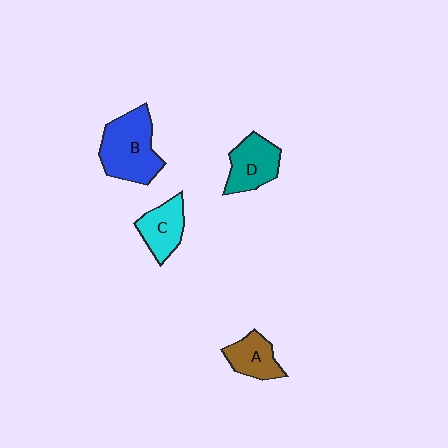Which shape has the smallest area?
Shape A (brown).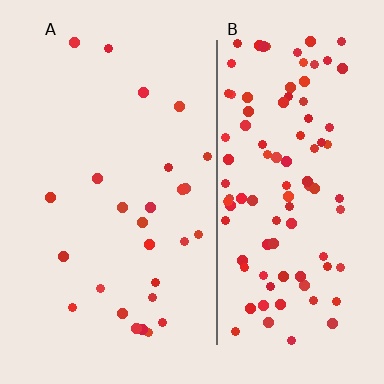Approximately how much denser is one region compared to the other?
Approximately 3.9× — region B over region A.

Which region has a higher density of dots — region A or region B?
B (the right).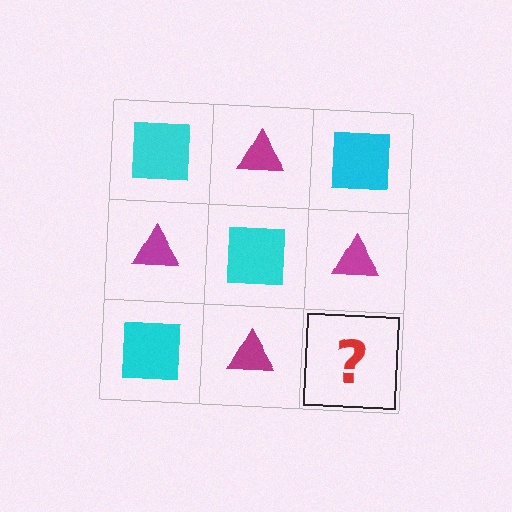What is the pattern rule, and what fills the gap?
The rule is that it alternates cyan square and magenta triangle in a checkerboard pattern. The gap should be filled with a cyan square.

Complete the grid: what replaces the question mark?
The question mark should be replaced with a cyan square.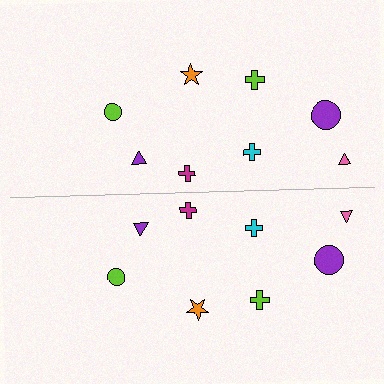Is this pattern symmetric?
Yes, this pattern has bilateral (reflection) symmetry.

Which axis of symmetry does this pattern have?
The pattern has a horizontal axis of symmetry running through the center of the image.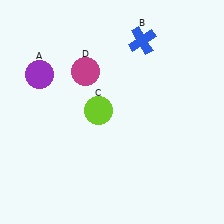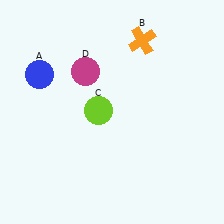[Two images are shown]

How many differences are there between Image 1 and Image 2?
There are 2 differences between the two images.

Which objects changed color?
A changed from purple to blue. B changed from blue to orange.